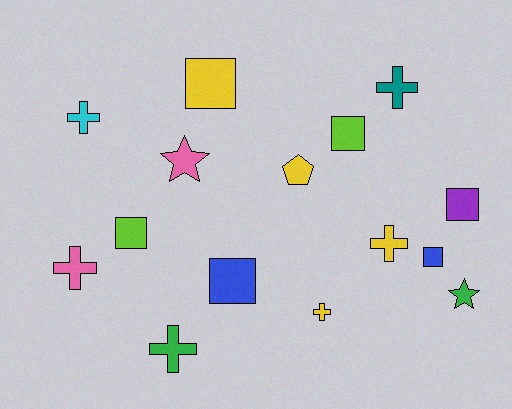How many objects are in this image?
There are 15 objects.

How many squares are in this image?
There are 6 squares.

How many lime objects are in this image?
There are 2 lime objects.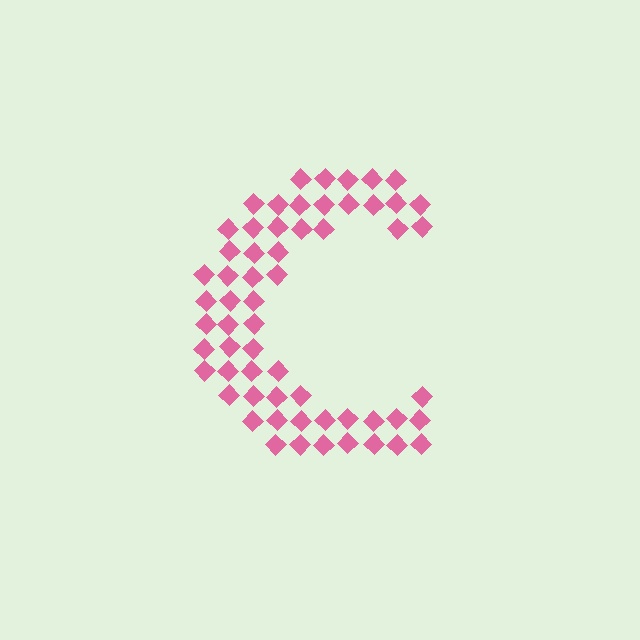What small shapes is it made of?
It is made of small diamonds.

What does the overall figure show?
The overall figure shows the letter C.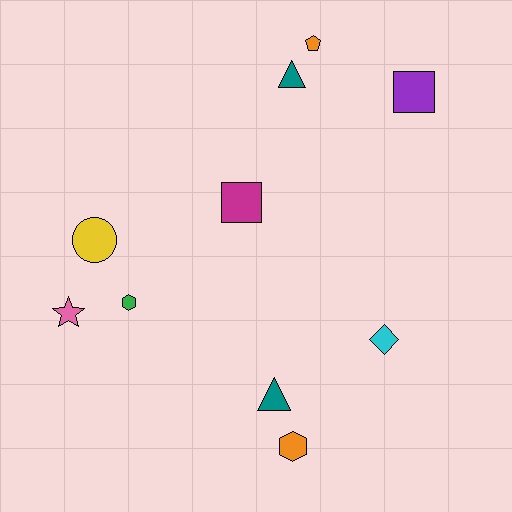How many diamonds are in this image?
There is 1 diamond.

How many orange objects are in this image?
There are 2 orange objects.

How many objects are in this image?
There are 10 objects.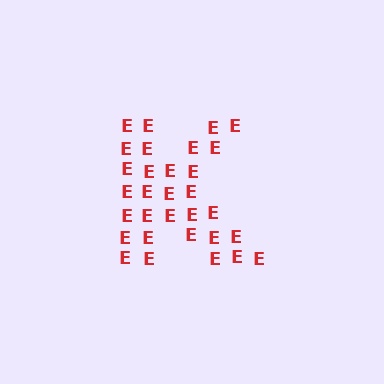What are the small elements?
The small elements are letter E's.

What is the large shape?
The large shape is the letter K.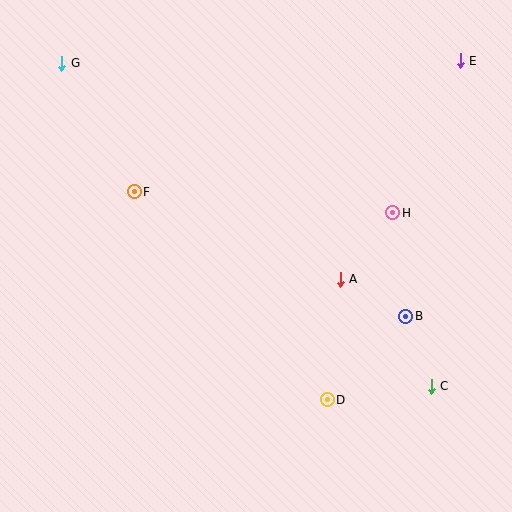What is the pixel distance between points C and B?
The distance between C and B is 75 pixels.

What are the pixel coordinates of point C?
Point C is at (431, 387).